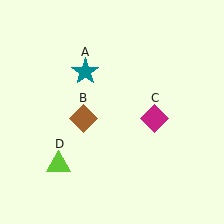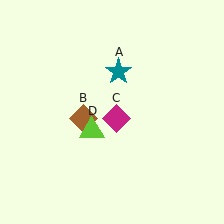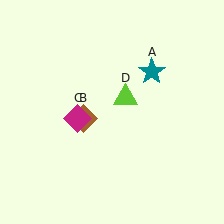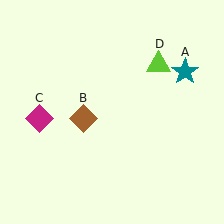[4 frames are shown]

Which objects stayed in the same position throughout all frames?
Brown diamond (object B) remained stationary.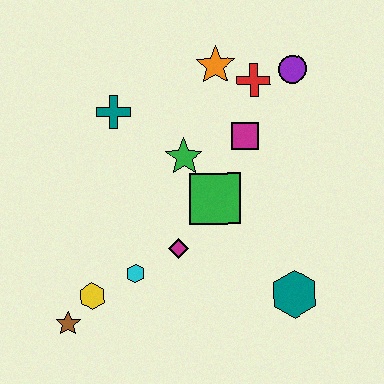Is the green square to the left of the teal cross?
No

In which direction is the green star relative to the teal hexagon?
The green star is above the teal hexagon.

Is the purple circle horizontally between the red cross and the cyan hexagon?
No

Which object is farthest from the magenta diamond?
The purple circle is farthest from the magenta diamond.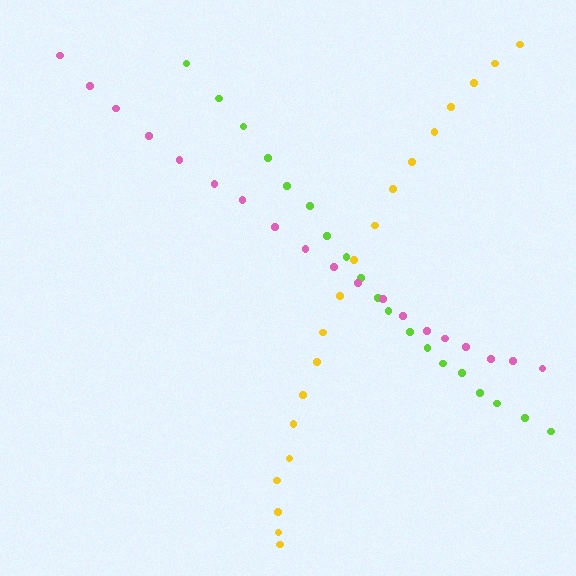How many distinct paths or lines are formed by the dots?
There are 3 distinct paths.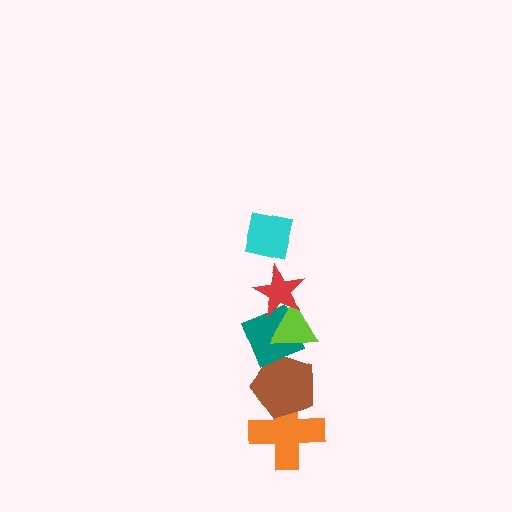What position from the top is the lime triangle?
The lime triangle is 3rd from the top.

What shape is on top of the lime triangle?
The red star is on top of the lime triangle.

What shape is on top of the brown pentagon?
The teal diamond is on top of the brown pentagon.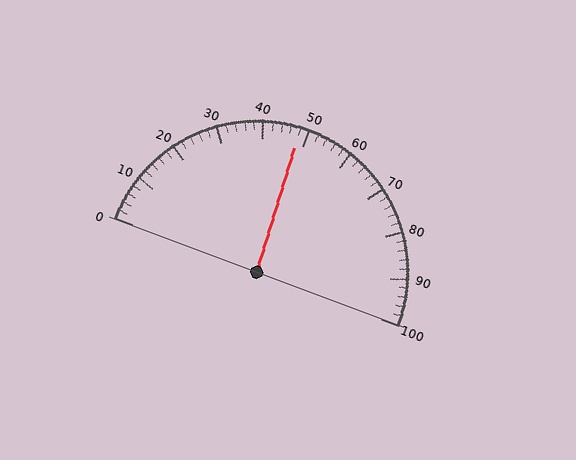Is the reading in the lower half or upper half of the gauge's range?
The reading is in the lower half of the range (0 to 100).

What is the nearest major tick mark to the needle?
The nearest major tick mark is 50.